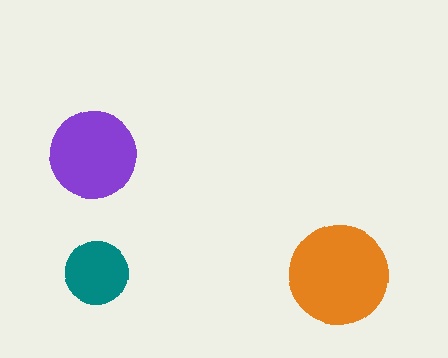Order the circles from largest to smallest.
the orange one, the purple one, the teal one.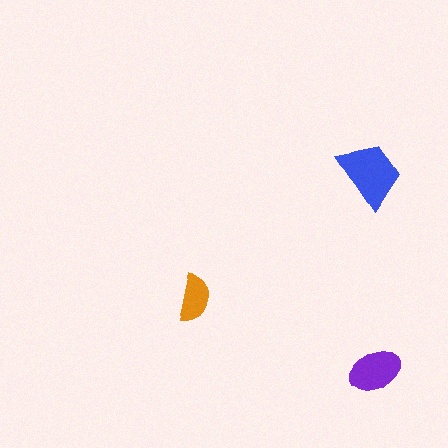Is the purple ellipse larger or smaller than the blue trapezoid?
Smaller.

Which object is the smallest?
The orange semicircle.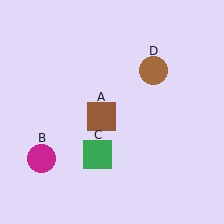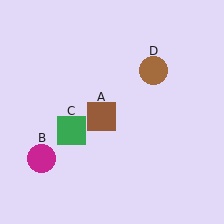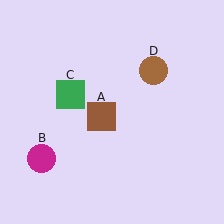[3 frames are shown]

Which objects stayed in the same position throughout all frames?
Brown square (object A) and magenta circle (object B) and brown circle (object D) remained stationary.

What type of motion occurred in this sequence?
The green square (object C) rotated clockwise around the center of the scene.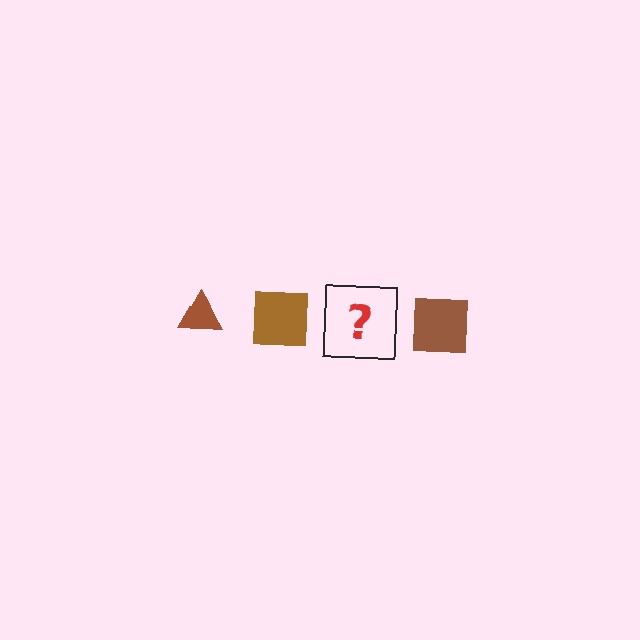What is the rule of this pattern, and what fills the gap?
The rule is that the pattern cycles through triangle, square shapes in brown. The gap should be filled with a brown triangle.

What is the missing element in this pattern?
The missing element is a brown triangle.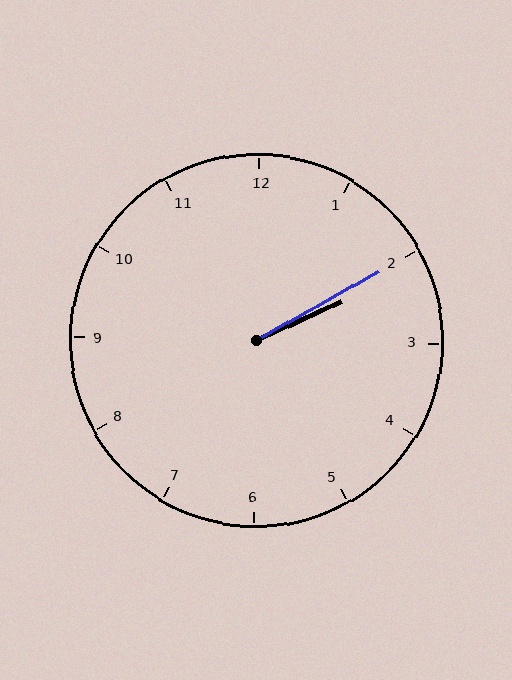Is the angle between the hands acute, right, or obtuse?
It is acute.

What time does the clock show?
2:10.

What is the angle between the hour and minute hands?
Approximately 5 degrees.